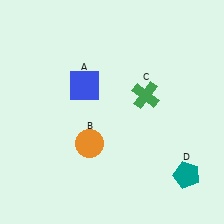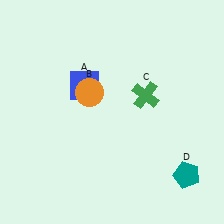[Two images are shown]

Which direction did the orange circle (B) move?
The orange circle (B) moved up.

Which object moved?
The orange circle (B) moved up.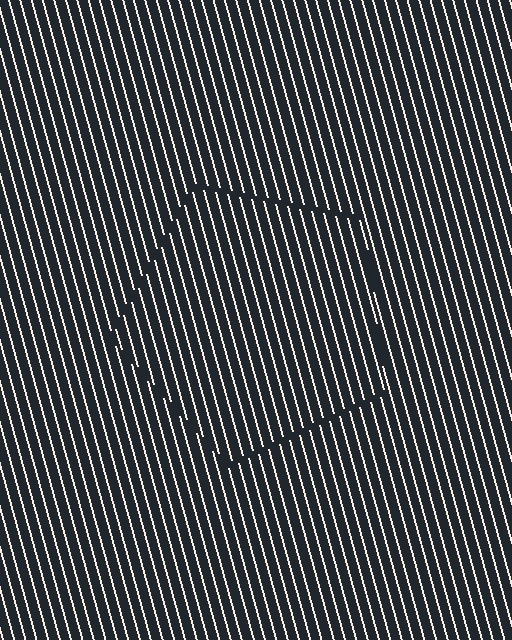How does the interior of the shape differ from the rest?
The interior of the shape contains the same grating, shifted by half a period — the contour is defined by the phase discontinuity where line-ends from the inner and outer gratings abut.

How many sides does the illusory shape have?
5 sides — the line-ends trace a pentagon.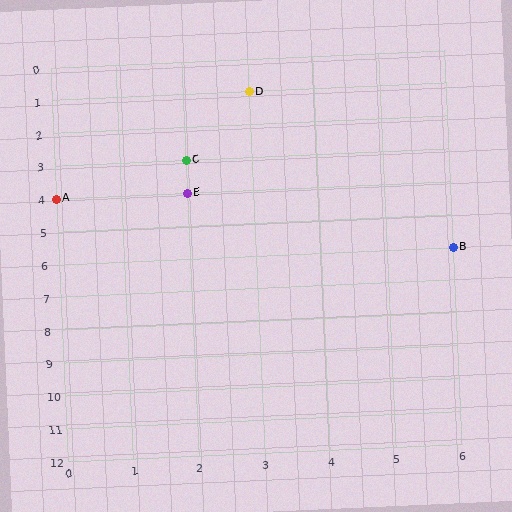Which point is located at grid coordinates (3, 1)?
Point D is at (3, 1).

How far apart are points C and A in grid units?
Points C and A are 2 columns and 1 row apart (about 2.2 grid units diagonally).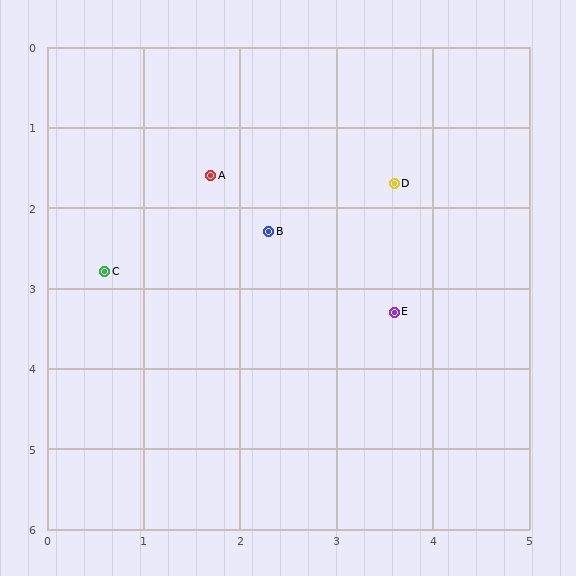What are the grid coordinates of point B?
Point B is at approximately (2.3, 2.3).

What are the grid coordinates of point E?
Point E is at approximately (3.6, 3.3).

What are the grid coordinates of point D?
Point D is at approximately (3.6, 1.7).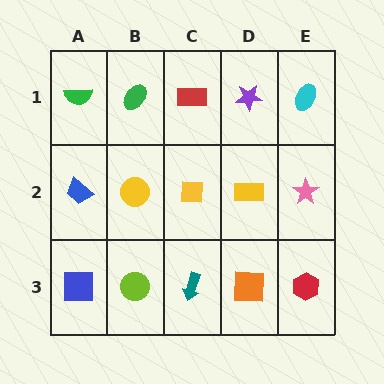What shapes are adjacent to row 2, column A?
A green semicircle (row 1, column A), a blue square (row 3, column A), a yellow circle (row 2, column B).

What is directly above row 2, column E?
A cyan ellipse.